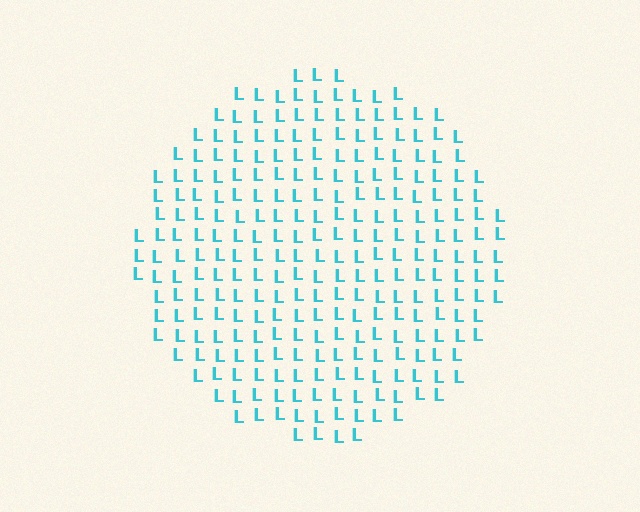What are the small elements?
The small elements are letter L's.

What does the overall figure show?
The overall figure shows a circle.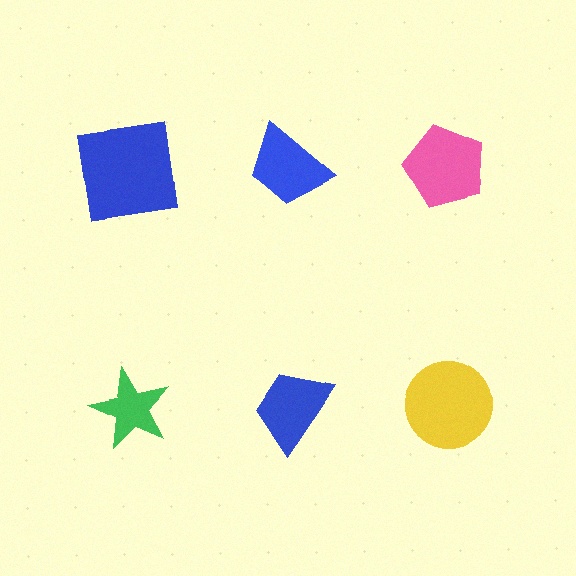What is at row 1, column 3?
A pink pentagon.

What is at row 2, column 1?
A green star.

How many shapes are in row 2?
3 shapes.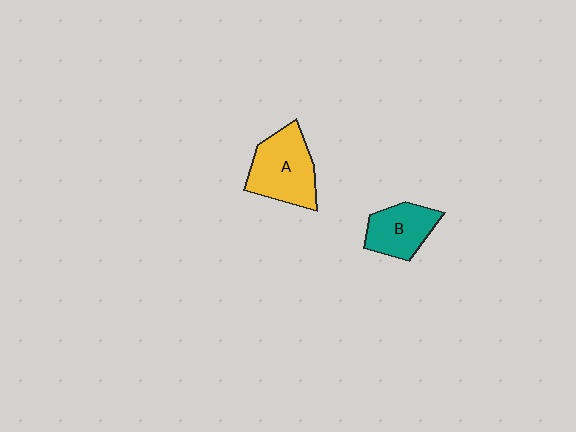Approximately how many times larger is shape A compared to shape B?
Approximately 1.4 times.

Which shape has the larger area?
Shape A (yellow).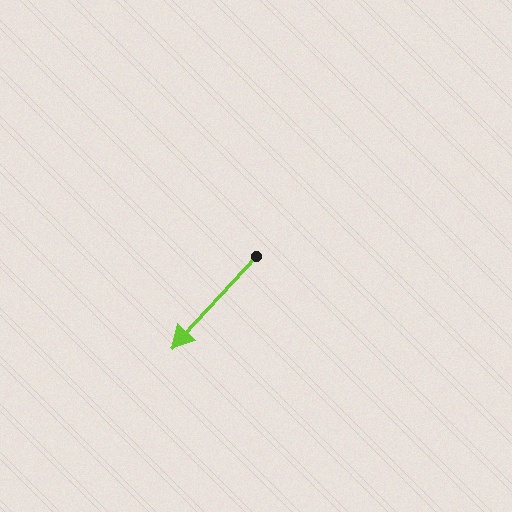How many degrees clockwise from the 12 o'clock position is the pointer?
Approximately 223 degrees.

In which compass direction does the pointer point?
Southwest.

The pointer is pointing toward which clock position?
Roughly 7 o'clock.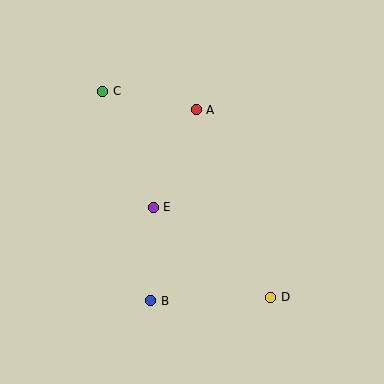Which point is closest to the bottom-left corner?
Point B is closest to the bottom-left corner.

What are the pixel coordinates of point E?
Point E is at (153, 207).